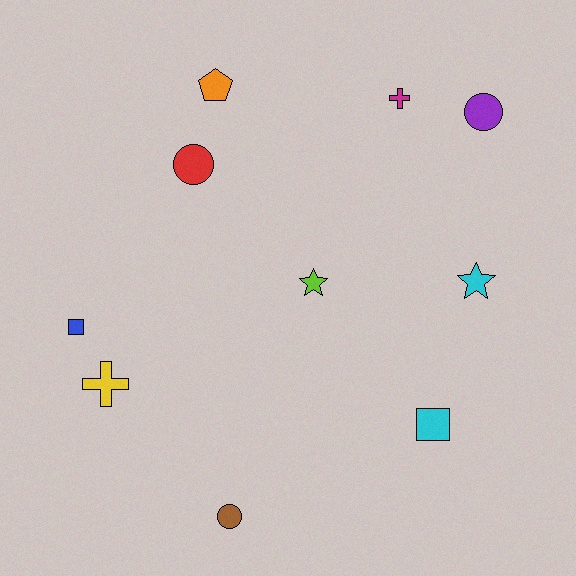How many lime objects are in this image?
There is 1 lime object.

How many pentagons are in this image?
There is 1 pentagon.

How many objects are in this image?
There are 10 objects.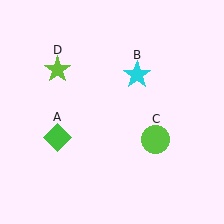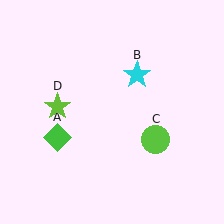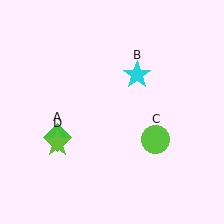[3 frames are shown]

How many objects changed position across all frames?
1 object changed position: lime star (object D).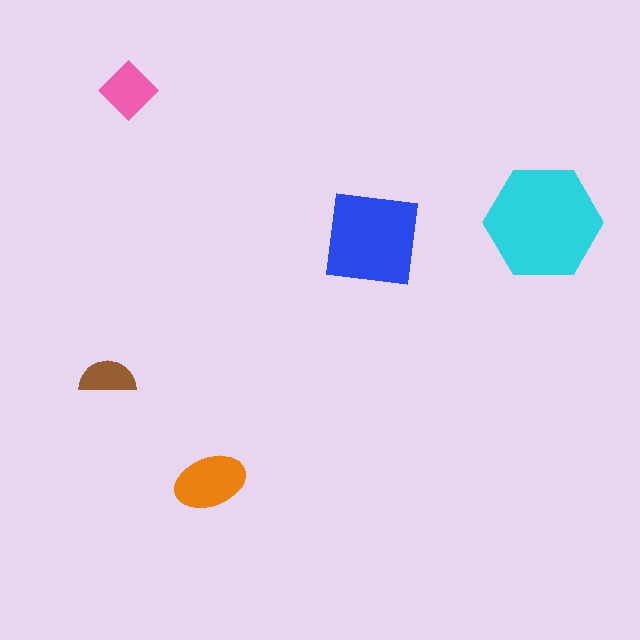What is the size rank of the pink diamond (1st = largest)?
4th.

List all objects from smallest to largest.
The brown semicircle, the pink diamond, the orange ellipse, the blue square, the cyan hexagon.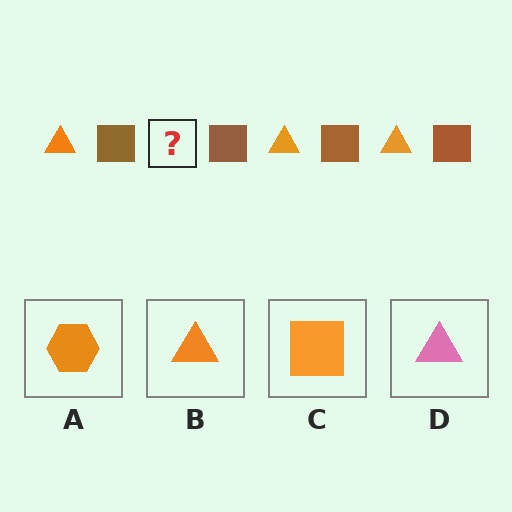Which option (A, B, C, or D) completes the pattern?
B.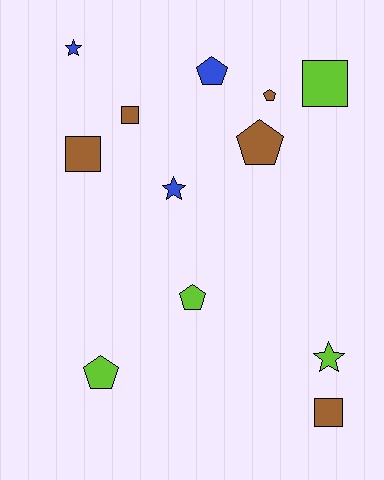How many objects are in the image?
There are 12 objects.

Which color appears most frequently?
Brown, with 5 objects.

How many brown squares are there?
There are 3 brown squares.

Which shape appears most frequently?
Pentagon, with 5 objects.